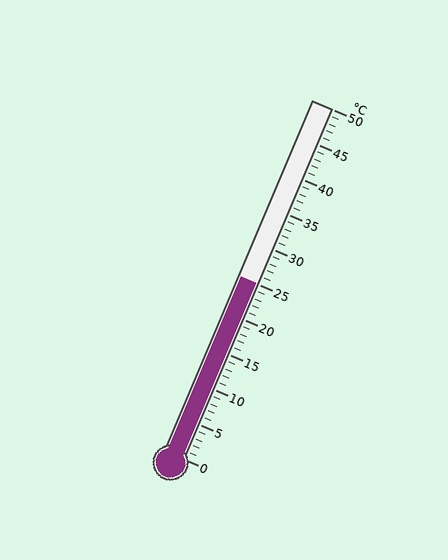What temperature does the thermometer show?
The thermometer shows approximately 25°C.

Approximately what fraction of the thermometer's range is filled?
The thermometer is filled to approximately 50% of its range.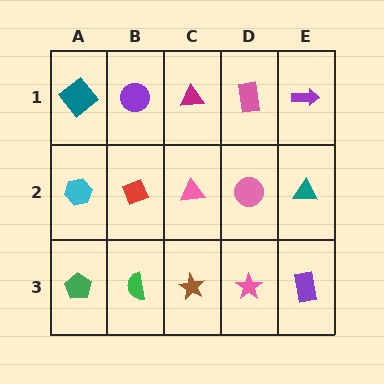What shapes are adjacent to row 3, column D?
A pink circle (row 2, column D), a brown star (row 3, column C), a purple rectangle (row 3, column E).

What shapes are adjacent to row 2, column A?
A teal diamond (row 1, column A), a green pentagon (row 3, column A), a red diamond (row 2, column B).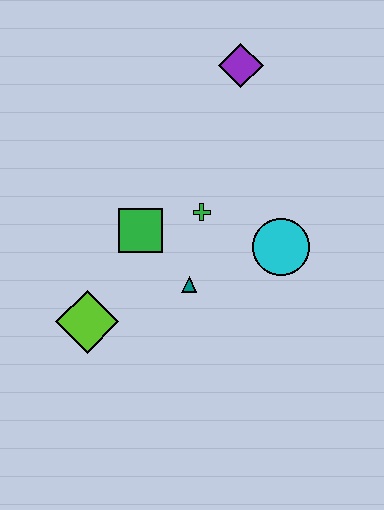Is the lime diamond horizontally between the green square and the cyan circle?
No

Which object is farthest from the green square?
The purple diamond is farthest from the green square.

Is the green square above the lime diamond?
Yes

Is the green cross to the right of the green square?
Yes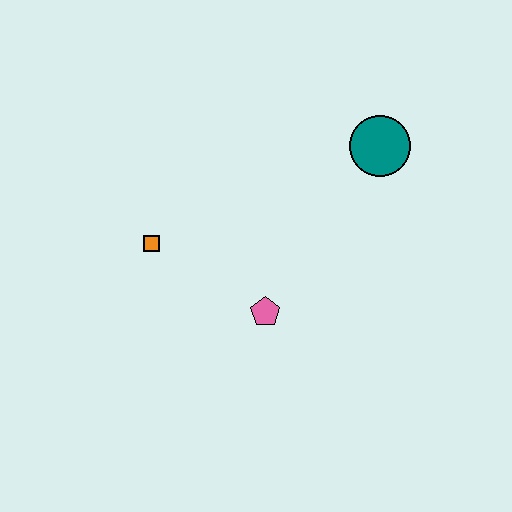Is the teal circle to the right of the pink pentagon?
Yes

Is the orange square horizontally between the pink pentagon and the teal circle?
No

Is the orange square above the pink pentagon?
Yes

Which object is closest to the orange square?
The pink pentagon is closest to the orange square.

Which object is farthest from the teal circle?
The orange square is farthest from the teal circle.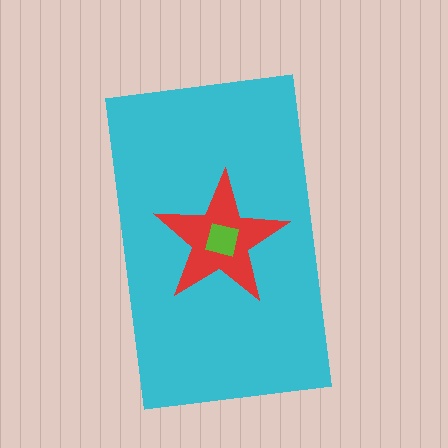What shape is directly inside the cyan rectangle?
The red star.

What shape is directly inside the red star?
The lime square.